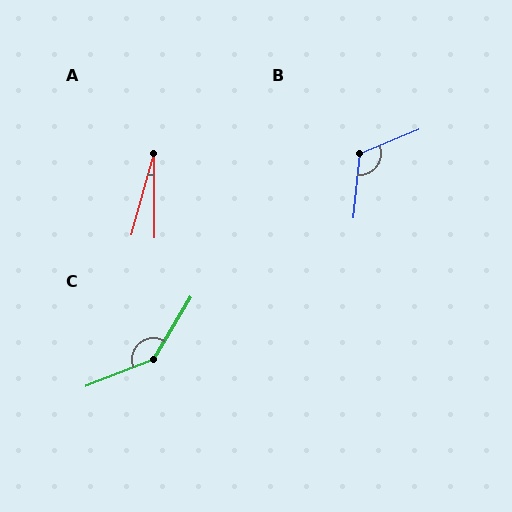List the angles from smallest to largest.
A (16°), B (118°), C (143°).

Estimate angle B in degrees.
Approximately 118 degrees.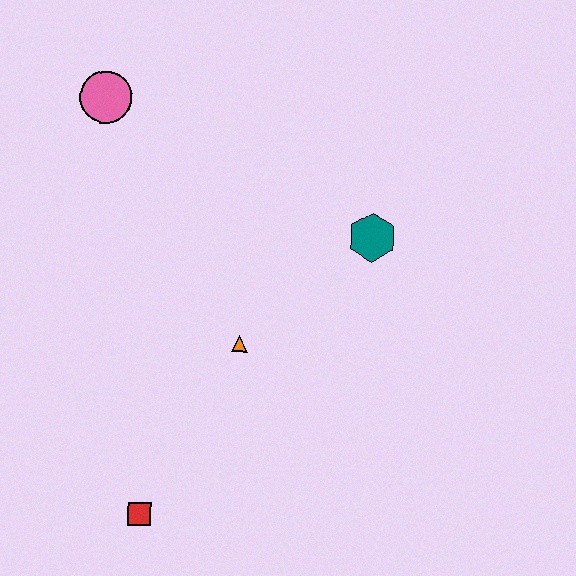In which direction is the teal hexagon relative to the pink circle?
The teal hexagon is to the right of the pink circle.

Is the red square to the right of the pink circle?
Yes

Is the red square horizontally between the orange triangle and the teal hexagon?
No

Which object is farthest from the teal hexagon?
The red square is farthest from the teal hexagon.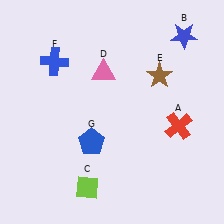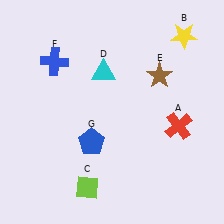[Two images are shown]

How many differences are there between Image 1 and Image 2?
There are 2 differences between the two images.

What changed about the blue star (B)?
In Image 1, B is blue. In Image 2, it changed to yellow.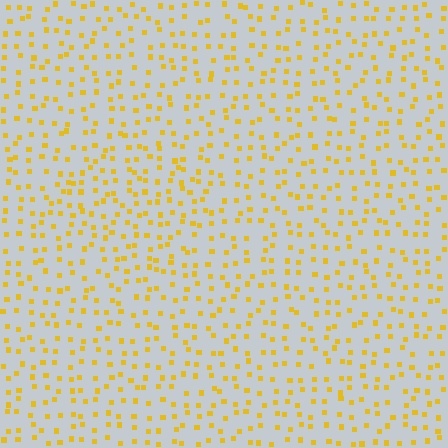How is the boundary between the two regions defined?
The boundary is defined by a change in element density (approximately 1.4x ratio). All elements are the same color, size, and shape.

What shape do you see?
I see a diamond.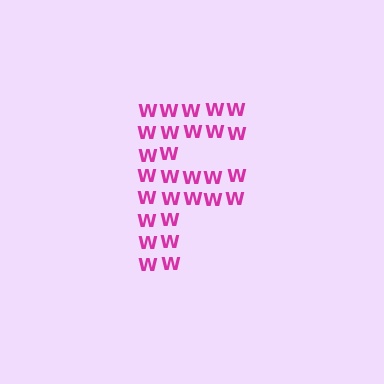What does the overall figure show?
The overall figure shows the letter F.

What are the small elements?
The small elements are letter W's.